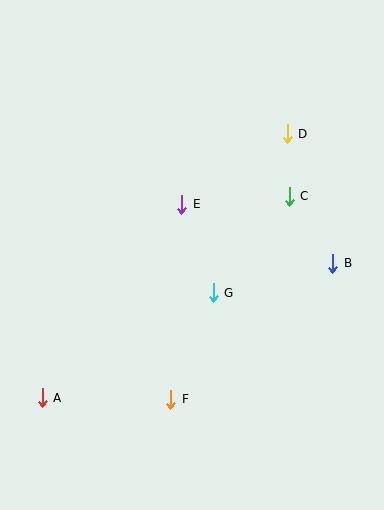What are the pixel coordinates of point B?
Point B is at (333, 263).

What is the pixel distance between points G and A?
The distance between G and A is 201 pixels.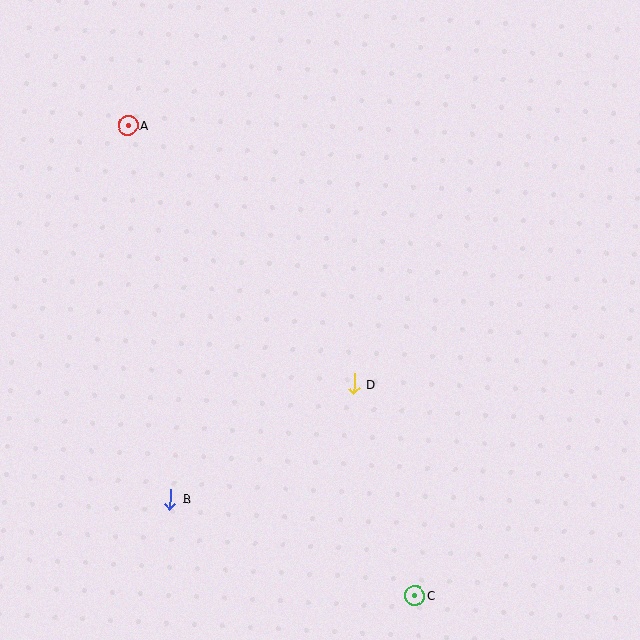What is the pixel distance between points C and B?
The distance between C and B is 263 pixels.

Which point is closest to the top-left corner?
Point A is closest to the top-left corner.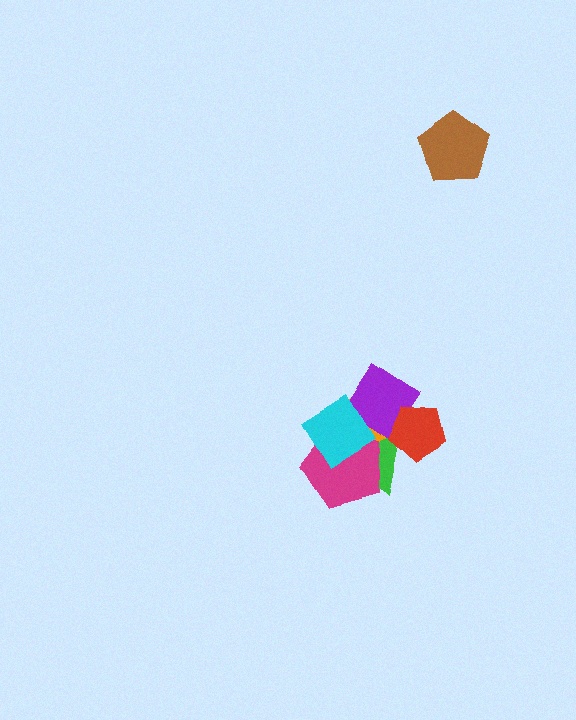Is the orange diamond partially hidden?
Yes, it is partially covered by another shape.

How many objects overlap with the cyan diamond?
4 objects overlap with the cyan diamond.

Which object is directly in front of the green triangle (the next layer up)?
The purple diamond is directly in front of the green triangle.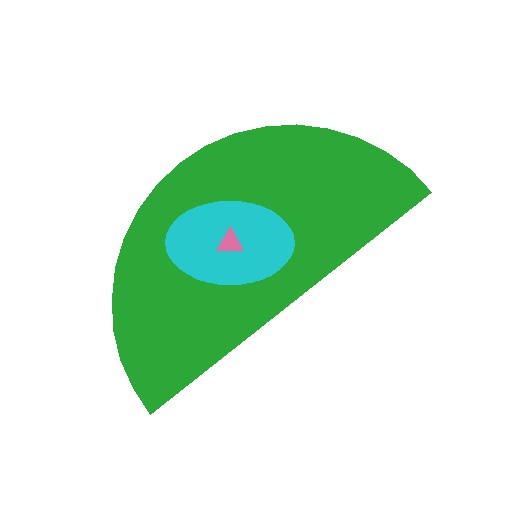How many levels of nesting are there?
3.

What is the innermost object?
The pink triangle.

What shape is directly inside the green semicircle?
The cyan ellipse.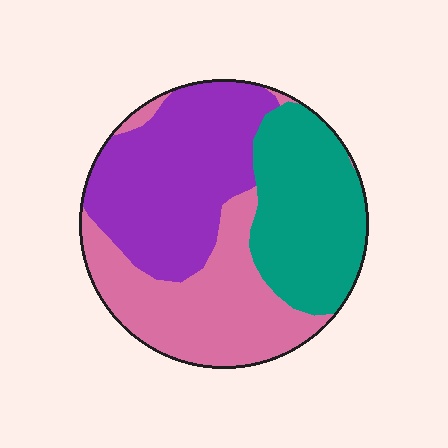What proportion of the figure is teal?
Teal takes up about one third (1/3) of the figure.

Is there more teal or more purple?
Purple.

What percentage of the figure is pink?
Pink covers 33% of the figure.